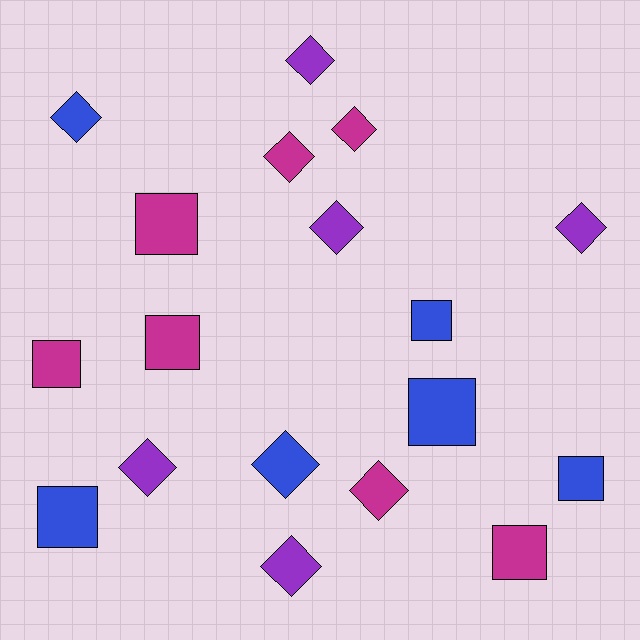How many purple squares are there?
There are no purple squares.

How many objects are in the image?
There are 18 objects.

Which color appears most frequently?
Magenta, with 7 objects.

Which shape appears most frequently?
Diamond, with 10 objects.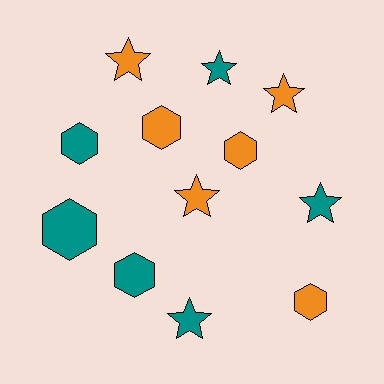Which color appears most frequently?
Orange, with 6 objects.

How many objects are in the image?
There are 12 objects.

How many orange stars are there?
There are 3 orange stars.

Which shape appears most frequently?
Star, with 6 objects.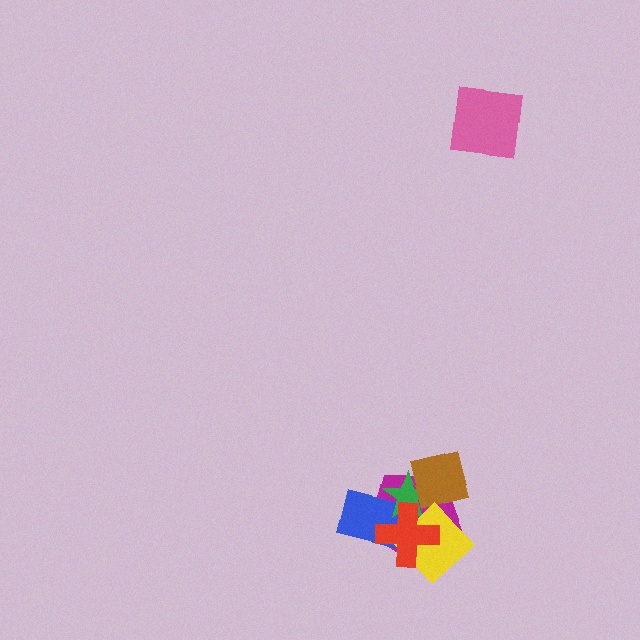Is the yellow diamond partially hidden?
Yes, it is partially covered by another shape.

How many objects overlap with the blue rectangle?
4 objects overlap with the blue rectangle.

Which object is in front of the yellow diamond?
The red cross is in front of the yellow diamond.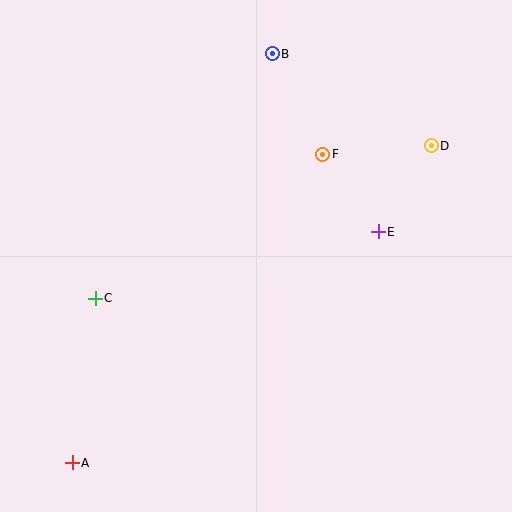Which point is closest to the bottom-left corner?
Point A is closest to the bottom-left corner.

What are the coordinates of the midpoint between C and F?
The midpoint between C and F is at (209, 226).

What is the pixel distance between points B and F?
The distance between B and F is 113 pixels.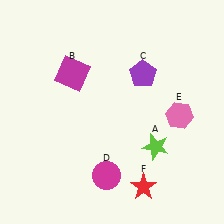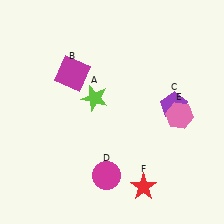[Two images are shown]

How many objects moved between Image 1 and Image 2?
2 objects moved between the two images.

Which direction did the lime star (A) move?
The lime star (A) moved left.